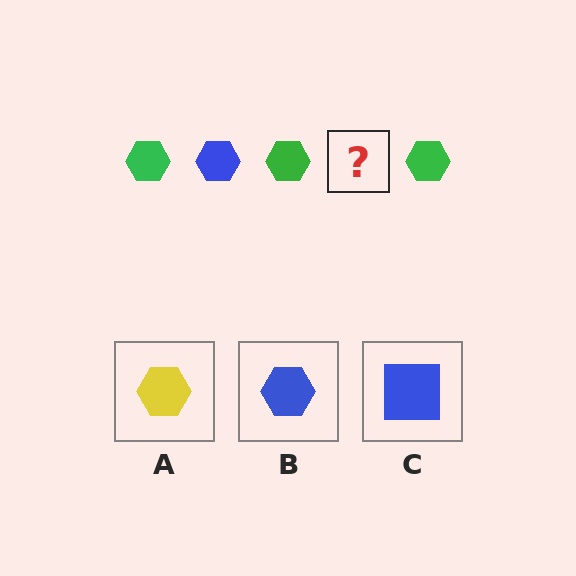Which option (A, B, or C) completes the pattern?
B.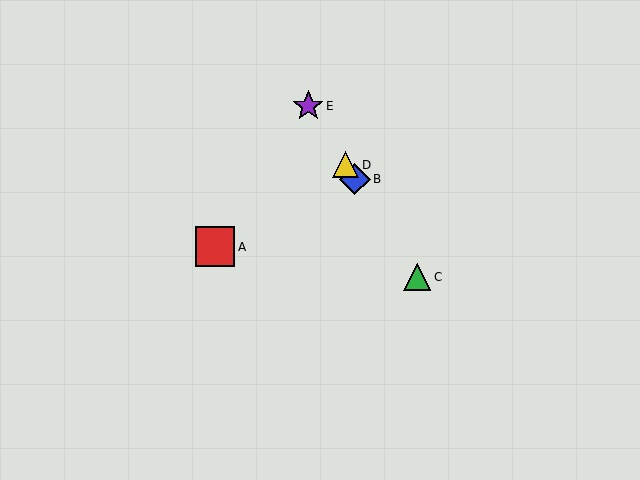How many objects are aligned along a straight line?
4 objects (B, C, D, E) are aligned along a straight line.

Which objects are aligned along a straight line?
Objects B, C, D, E are aligned along a straight line.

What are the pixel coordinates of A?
Object A is at (215, 247).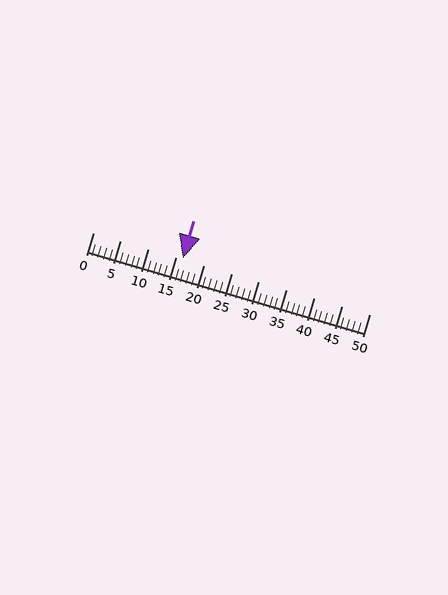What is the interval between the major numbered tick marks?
The major tick marks are spaced 5 units apart.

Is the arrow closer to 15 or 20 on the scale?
The arrow is closer to 15.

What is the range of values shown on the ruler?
The ruler shows values from 0 to 50.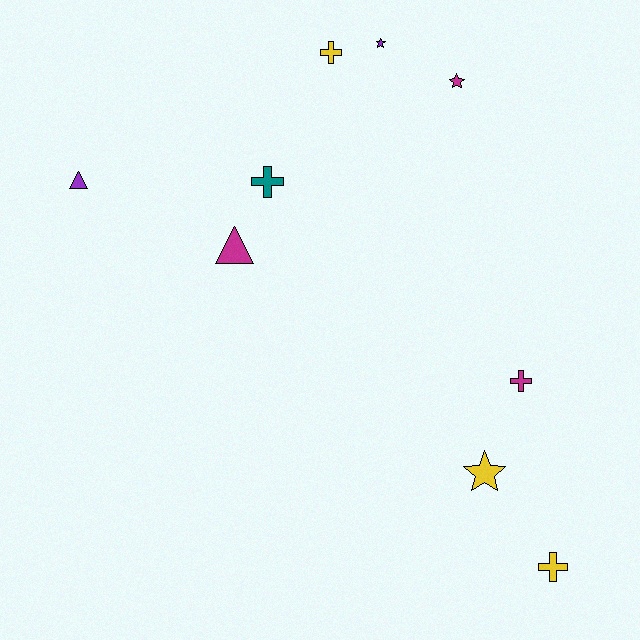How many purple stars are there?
There is 1 purple star.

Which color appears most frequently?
Magenta, with 3 objects.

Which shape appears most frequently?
Cross, with 4 objects.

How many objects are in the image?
There are 9 objects.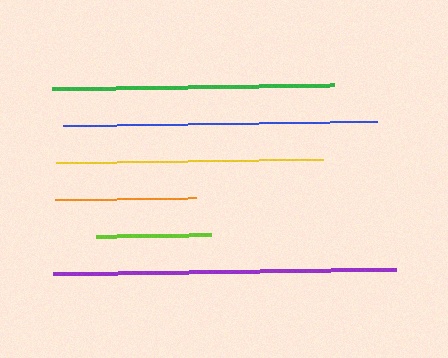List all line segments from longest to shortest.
From longest to shortest: purple, blue, green, yellow, orange, lime.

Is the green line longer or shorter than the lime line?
The green line is longer than the lime line.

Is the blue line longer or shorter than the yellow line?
The blue line is longer than the yellow line.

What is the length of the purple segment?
The purple segment is approximately 343 pixels long.